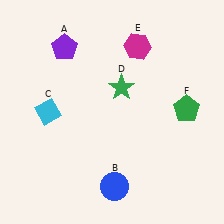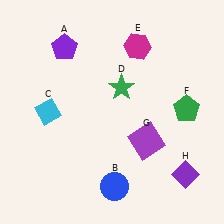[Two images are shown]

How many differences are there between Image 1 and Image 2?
There are 2 differences between the two images.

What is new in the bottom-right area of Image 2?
A purple square (G) was added in the bottom-right area of Image 2.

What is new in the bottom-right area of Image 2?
A purple diamond (H) was added in the bottom-right area of Image 2.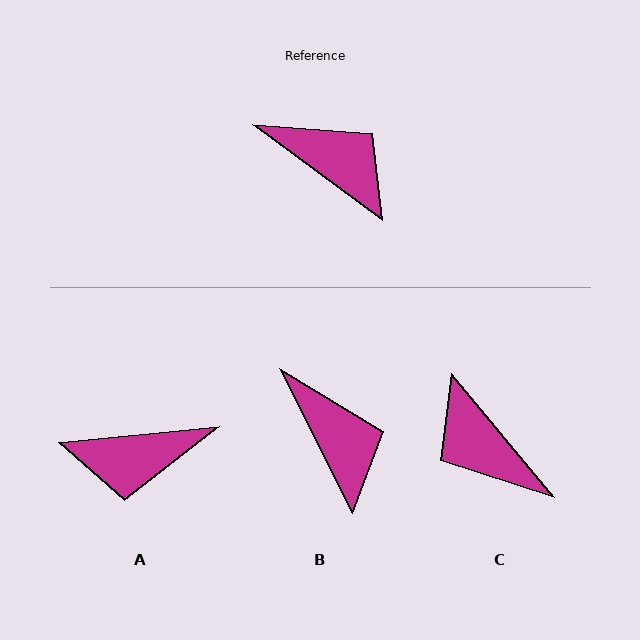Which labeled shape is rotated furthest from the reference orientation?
C, about 166 degrees away.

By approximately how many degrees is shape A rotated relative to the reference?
Approximately 138 degrees clockwise.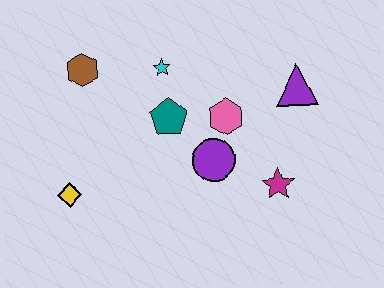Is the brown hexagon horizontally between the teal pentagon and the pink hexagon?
No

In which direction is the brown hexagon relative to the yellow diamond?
The brown hexagon is above the yellow diamond.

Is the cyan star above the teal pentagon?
Yes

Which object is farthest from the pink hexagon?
The yellow diamond is farthest from the pink hexagon.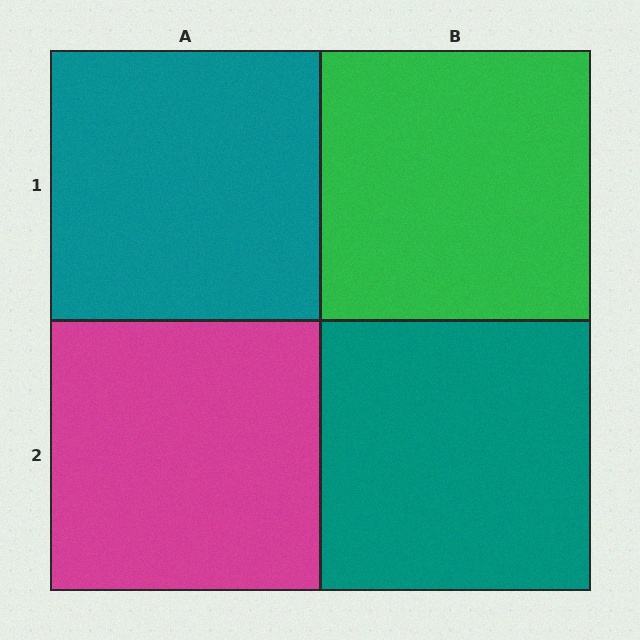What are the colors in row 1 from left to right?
Teal, green.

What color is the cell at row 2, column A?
Magenta.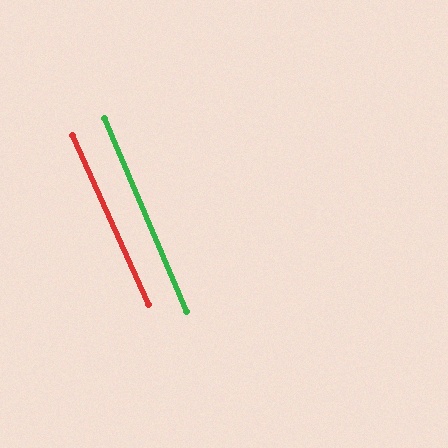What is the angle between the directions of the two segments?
Approximately 1 degree.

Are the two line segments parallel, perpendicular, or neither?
Parallel — their directions differ by only 1.3°.